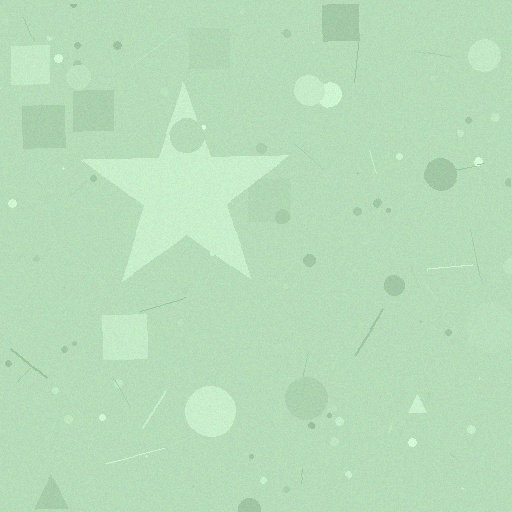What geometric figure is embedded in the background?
A star is embedded in the background.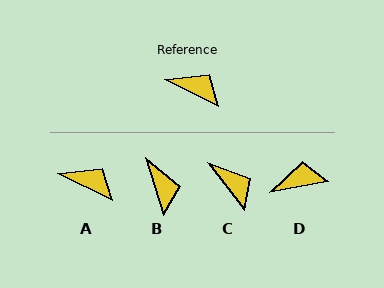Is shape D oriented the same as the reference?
No, it is off by about 37 degrees.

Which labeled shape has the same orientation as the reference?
A.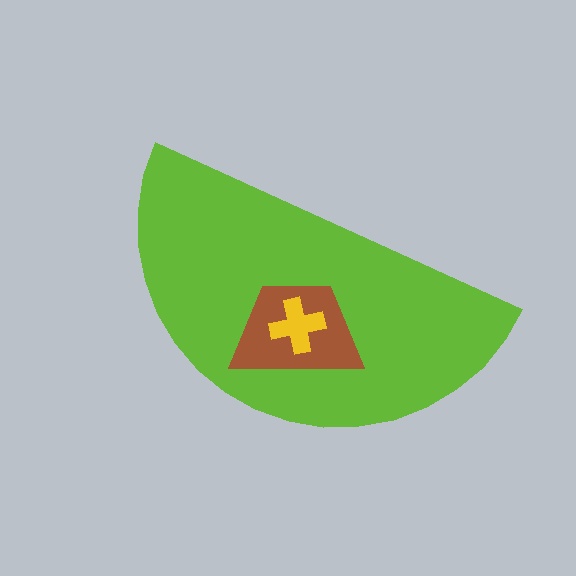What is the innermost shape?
The yellow cross.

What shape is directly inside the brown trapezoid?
The yellow cross.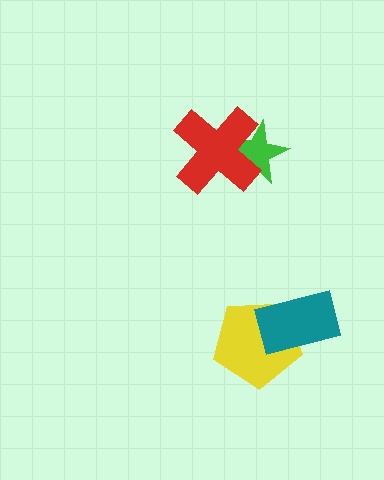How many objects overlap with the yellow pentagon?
1 object overlaps with the yellow pentagon.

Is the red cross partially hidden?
No, no other shape covers it.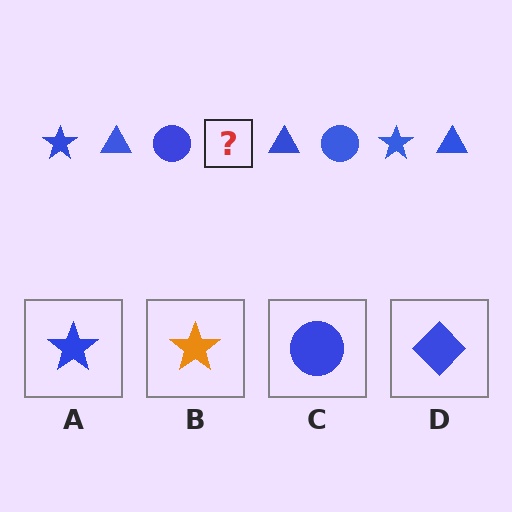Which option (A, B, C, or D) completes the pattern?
A.